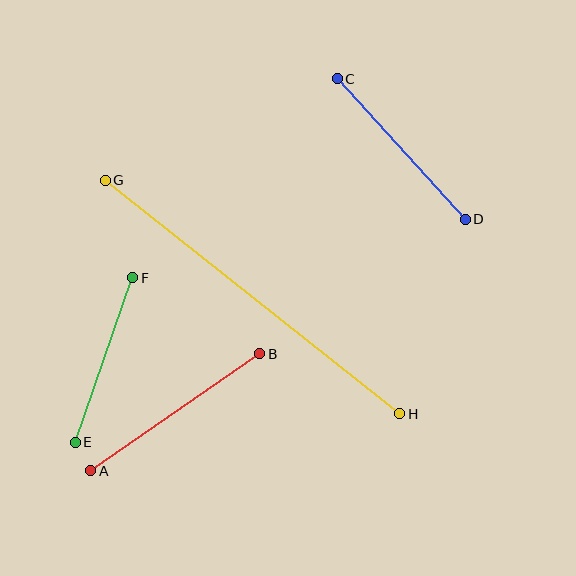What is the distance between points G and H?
The distance is approximately 375 pixels.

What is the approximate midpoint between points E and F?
The midpoint is at approximately (104, 360) pixels.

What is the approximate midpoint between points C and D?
The midpoint is at approximately (401, 149) pixels.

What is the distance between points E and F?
The distance is approximately 174 pixels.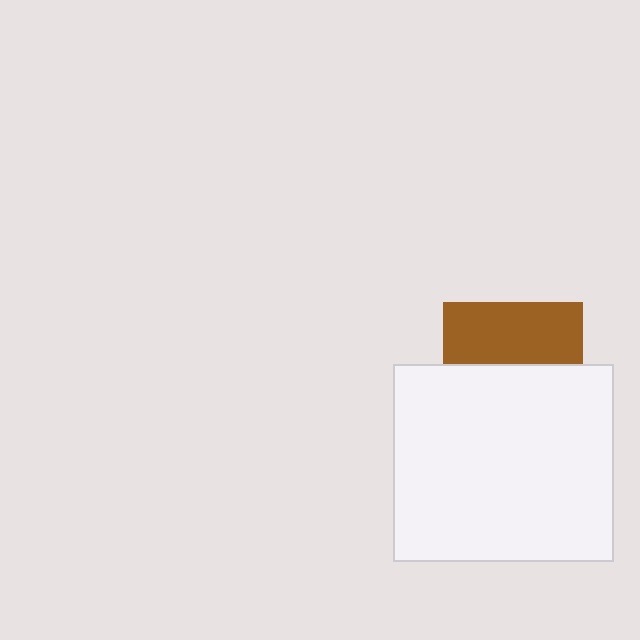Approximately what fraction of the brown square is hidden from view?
Roughly 56% of the brown square is hidden behind the white rectangle.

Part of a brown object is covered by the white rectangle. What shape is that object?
It is a square.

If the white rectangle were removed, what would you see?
You would see the complete brown square.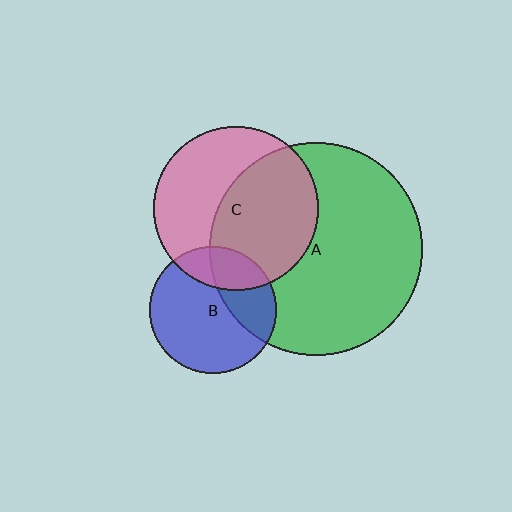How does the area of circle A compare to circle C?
Approximately 1.7 times.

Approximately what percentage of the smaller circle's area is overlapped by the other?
Approximately 55%.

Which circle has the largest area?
Circle A (green).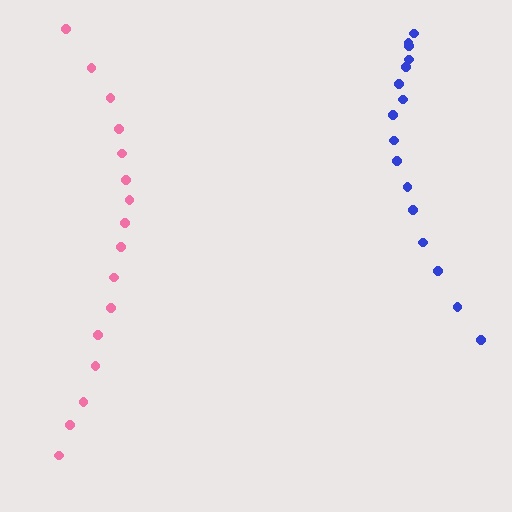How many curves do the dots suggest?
There are 2 distinct paths.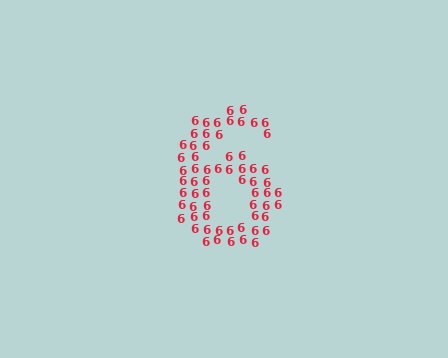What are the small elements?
The small elements are digit 6's.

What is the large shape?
The large shape is the digit 6.